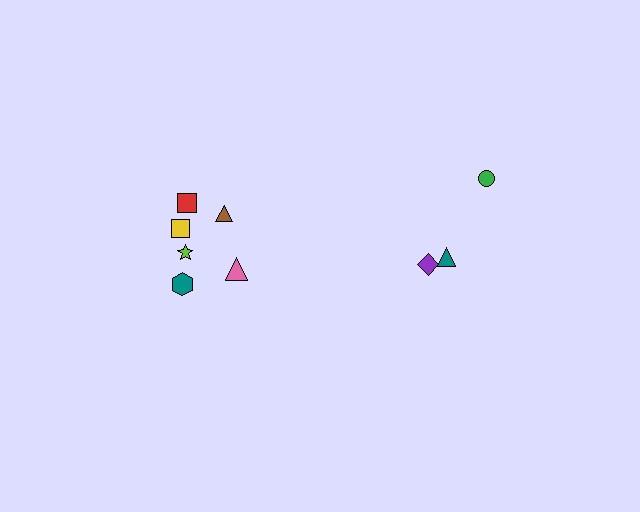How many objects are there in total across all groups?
There are 9 objects.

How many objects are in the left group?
There are 6 objects.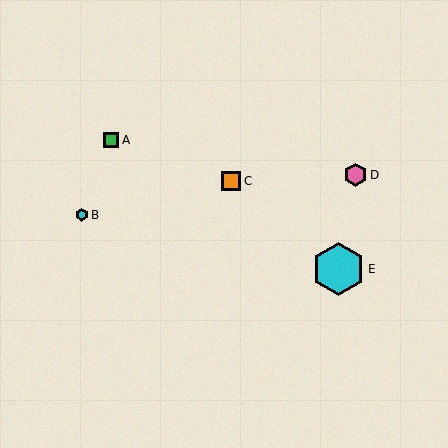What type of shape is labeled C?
Shape C is an orange square.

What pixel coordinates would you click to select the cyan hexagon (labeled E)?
Click at (338, 269) to select the cyan hexagon E.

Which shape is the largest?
The cyan hexagon (labeled E) is the largest.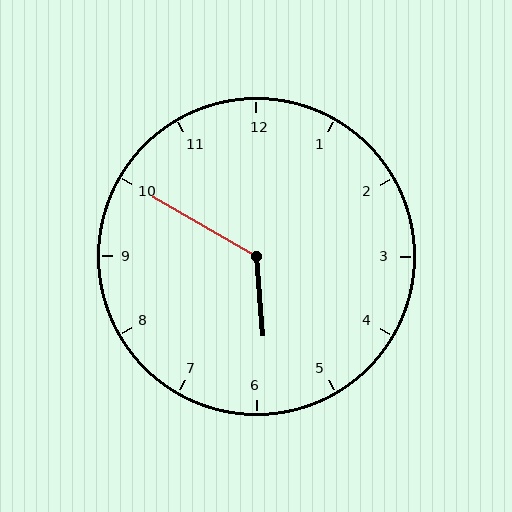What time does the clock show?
5:50.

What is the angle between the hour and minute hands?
Approximately 125 degrees.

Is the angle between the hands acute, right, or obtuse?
It is obtuse.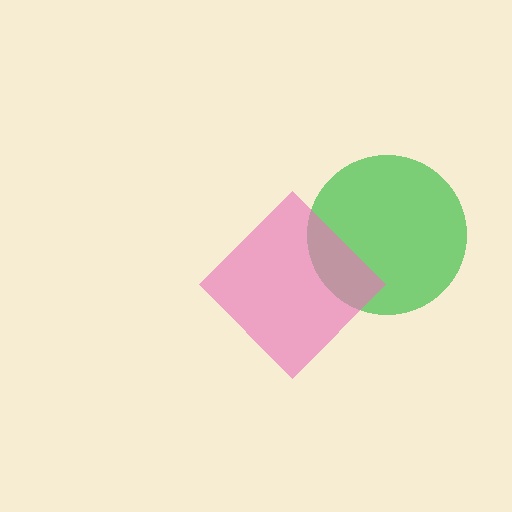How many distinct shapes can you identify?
There are 2 distinct shapes: a green circle, a pink diamond.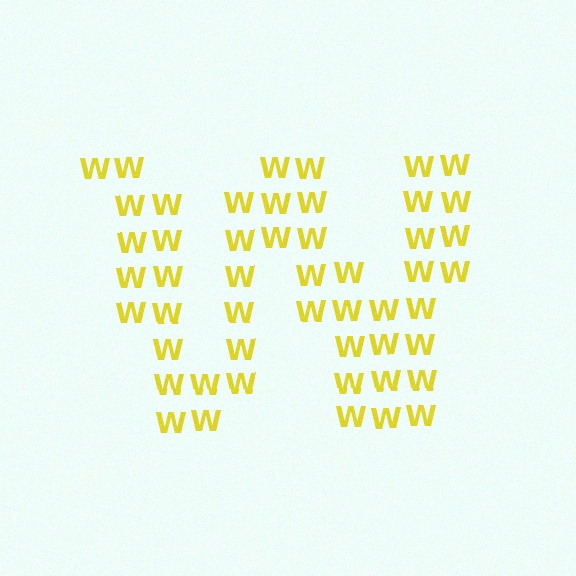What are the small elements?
The small elements are letter W's.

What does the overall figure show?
The overall figure shows the letter W.